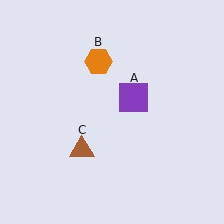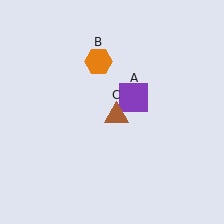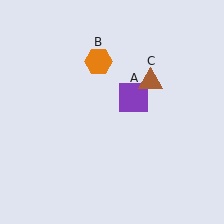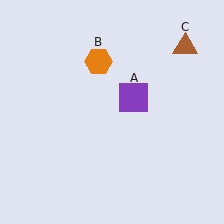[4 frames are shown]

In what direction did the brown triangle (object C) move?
The brown triangle (object C) moved up and to the right.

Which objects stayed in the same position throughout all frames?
Purple square (object A) and orange hexagon (object B) remained stationary.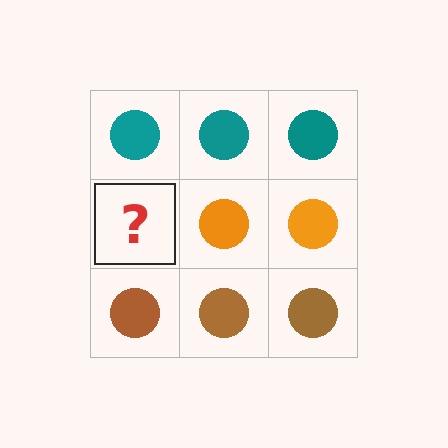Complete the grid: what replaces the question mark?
The question mark should be replaced with an orange circle.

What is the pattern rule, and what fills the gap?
The rule is that each row has a consistent color. The gap should be filled with an orange circle.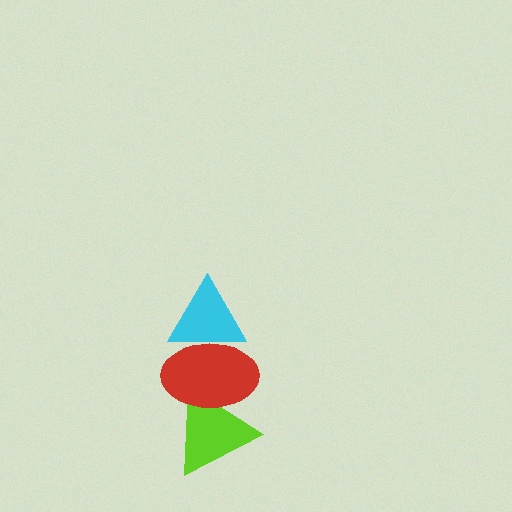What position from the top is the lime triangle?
The lime triangle is 3rd from the top.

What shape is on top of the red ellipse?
The cyan triangle is on top of the red ellipse.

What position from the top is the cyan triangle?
The cyan triangle is 1st from the top.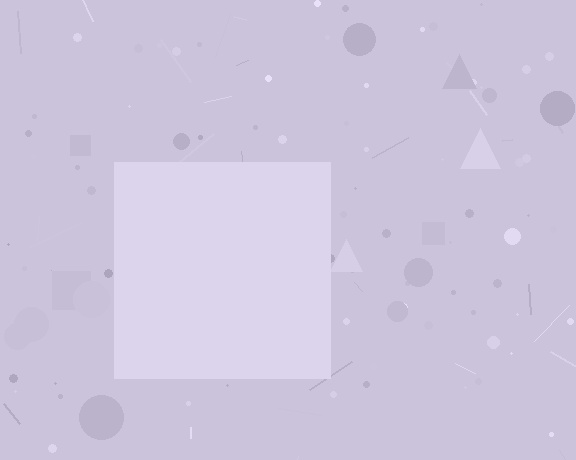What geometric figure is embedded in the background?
A square is embedded in the background.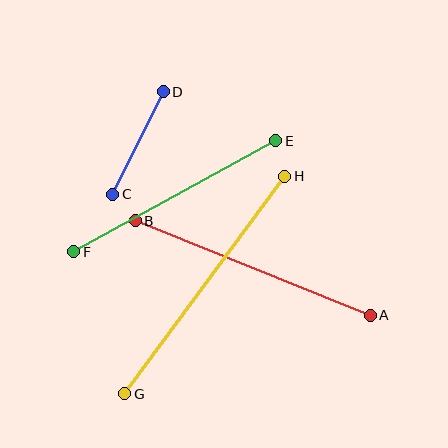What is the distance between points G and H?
The distance is approximately 270 pixels.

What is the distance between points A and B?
The distance is approximately 253 pixels.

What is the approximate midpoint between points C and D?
The midpoint is at approximately (138, 143) pixels.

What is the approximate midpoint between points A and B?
The midpoint is at approximately (253, 268) pixels.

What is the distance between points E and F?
The distance is approximately 230 pixels.